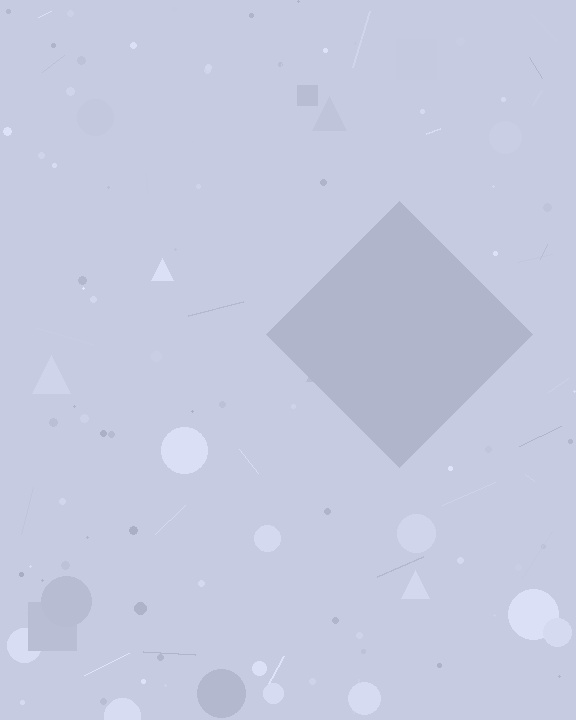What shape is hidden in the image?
A diamond is hidden in the image.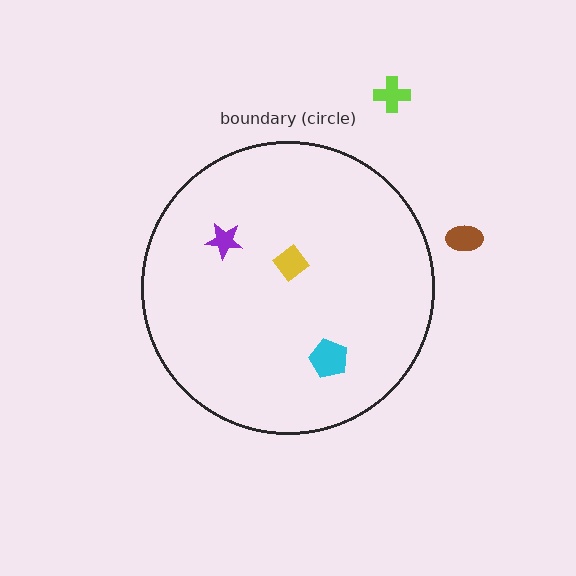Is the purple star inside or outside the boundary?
Inside.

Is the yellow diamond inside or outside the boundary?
Inside.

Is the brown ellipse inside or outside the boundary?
Outside.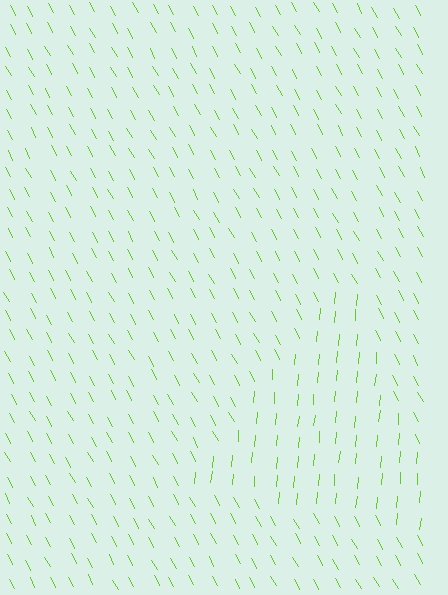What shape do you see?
I see a triangle.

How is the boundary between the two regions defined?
The boundary is defined purely by a change in line orientation (approximately 34 degrees difference). All lines are the same color and thickness.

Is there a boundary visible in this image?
Yes, there is a texture boundary formed by a change in line orientation.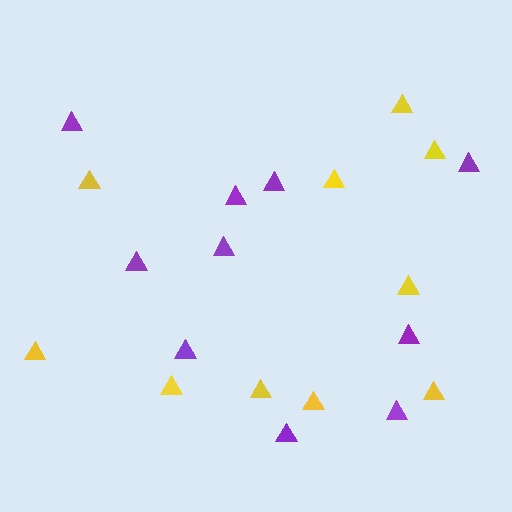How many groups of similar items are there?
There are 2 groups: one group of purple triangles (10) and one group of yellow triangles (10).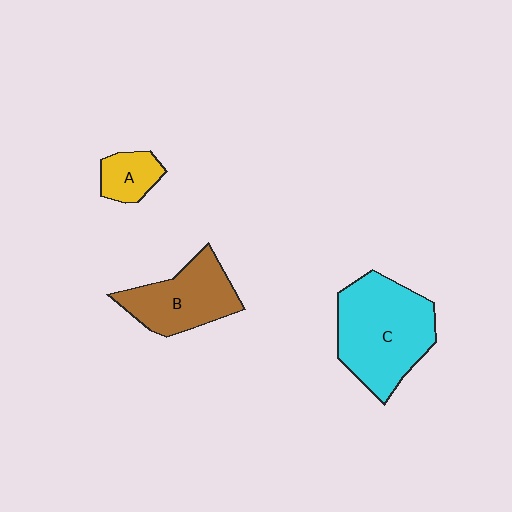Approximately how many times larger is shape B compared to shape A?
Approximately 2.3 times.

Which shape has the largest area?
Shape C (cyan).